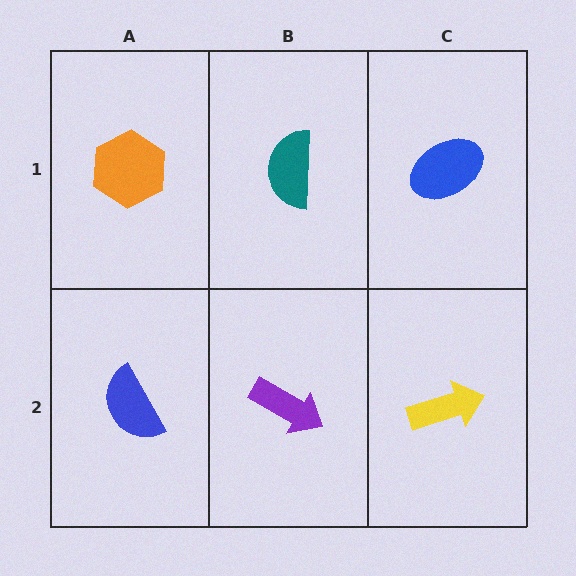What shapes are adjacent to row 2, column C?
A blue ellipse (row 1, column C), a purple arrow (row 2, column B).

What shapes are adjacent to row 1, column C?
A yellow arrow (row 2, column C), a teal semicircle (row 1, column B).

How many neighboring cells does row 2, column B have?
3.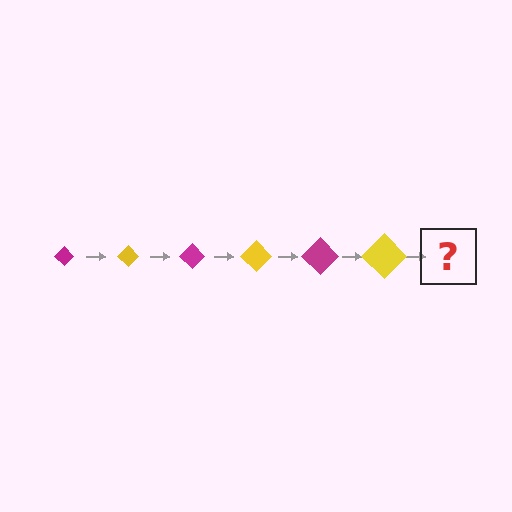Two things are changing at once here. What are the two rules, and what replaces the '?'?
The two rules are that the diamond grows larger each step and the color cycles through magenta and yellow. The '?' should be a magenta diamond, larger than the previous one.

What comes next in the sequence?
The next element should be a magenta diamond, larger than the previous one.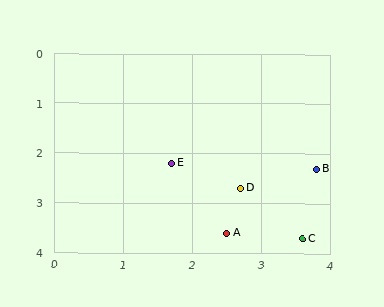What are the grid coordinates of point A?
Point A is at approximately (2.5, 3.6).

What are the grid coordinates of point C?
Point C is at approximately (3.6, 3.7).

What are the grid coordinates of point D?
Point D is at approximately (2.7, 2.7).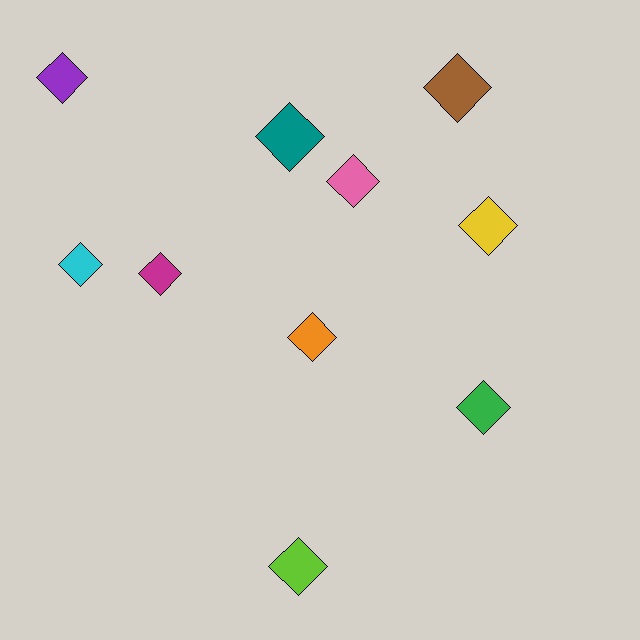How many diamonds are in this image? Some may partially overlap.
There are 10 diamonds.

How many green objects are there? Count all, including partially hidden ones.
There is 1 green object.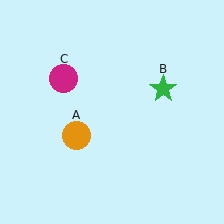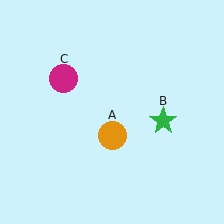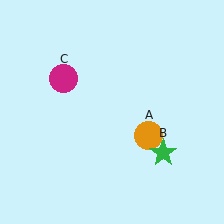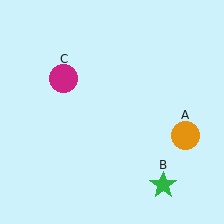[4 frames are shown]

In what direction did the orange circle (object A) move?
The orange circle (object A) moved right.